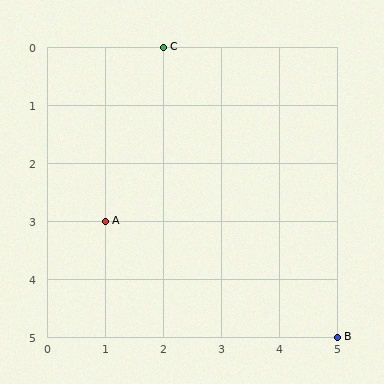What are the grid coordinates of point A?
Point A is at grid coordinates (1, 3).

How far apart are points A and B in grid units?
Points A and B are 4 columns and 2 rows apart (about 4.5 grid units diagonally).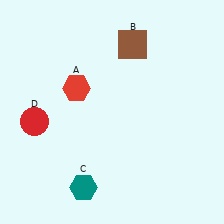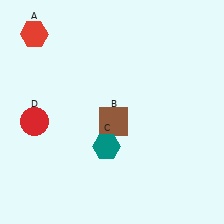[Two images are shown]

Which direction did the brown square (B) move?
The brown square (B) moved down.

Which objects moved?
The objects that moved are: the red hexagon (A), the brown square (B), the teal hexagon (C).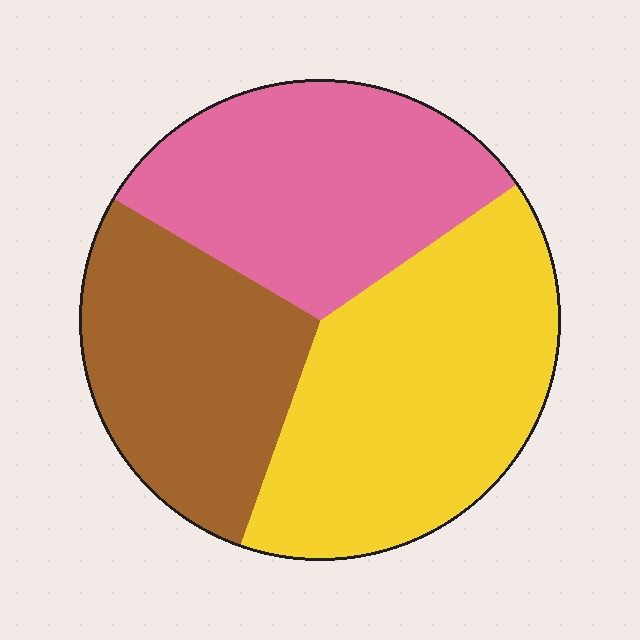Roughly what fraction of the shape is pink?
Pink takes up between a sixth and a third of the shape.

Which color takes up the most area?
Yellow, at roughly 40%.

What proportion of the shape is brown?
Brown takes up about one quarter (1/4) of the shape.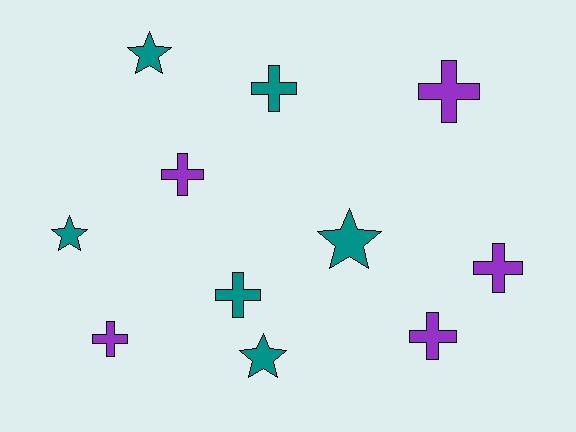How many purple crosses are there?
There are 5 purple crosses.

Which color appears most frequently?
Teal, with 6 objects.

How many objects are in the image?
There are 11 objects.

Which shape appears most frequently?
Cross, with 7 objects.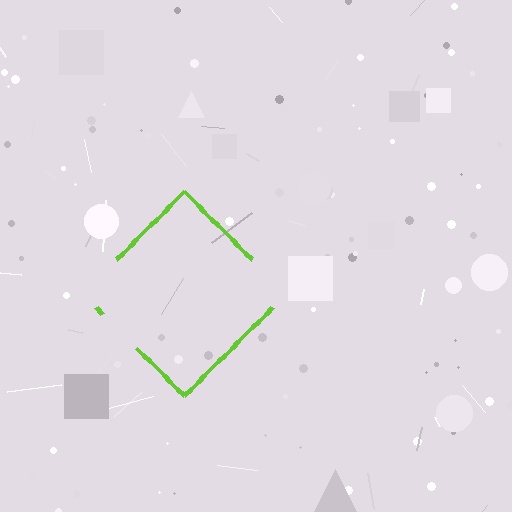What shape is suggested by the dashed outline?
The dashed outline suggests a diamond.